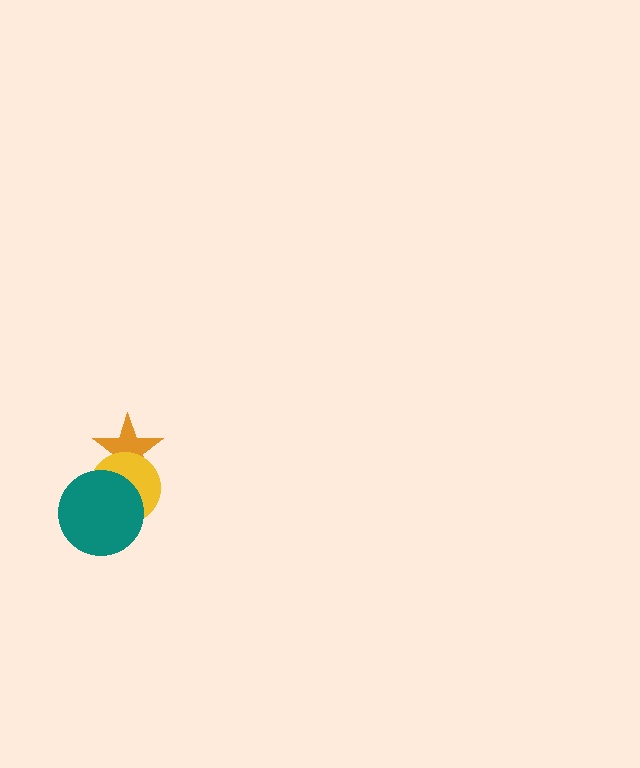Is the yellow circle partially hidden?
Yes, it is partially covered by another shape.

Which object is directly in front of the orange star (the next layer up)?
The yellow circle is directly in front of the orange star.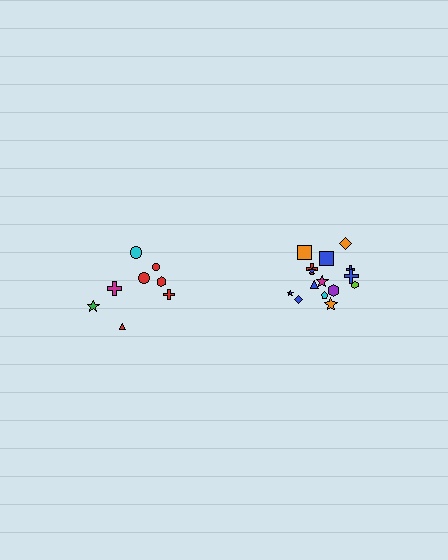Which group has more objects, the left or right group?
The right group.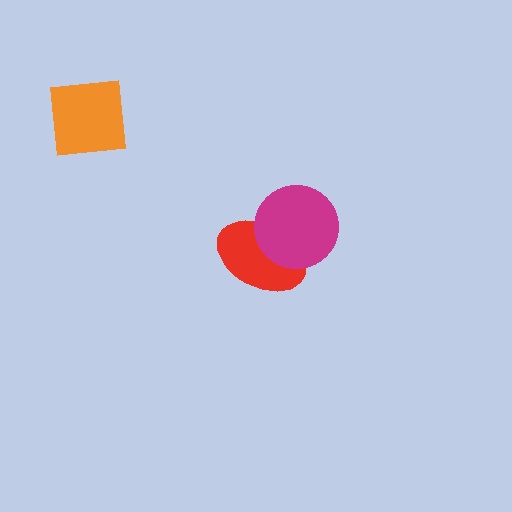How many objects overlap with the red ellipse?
1 object overlaps with the red ellipse.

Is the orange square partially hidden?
No, no other shape covers it.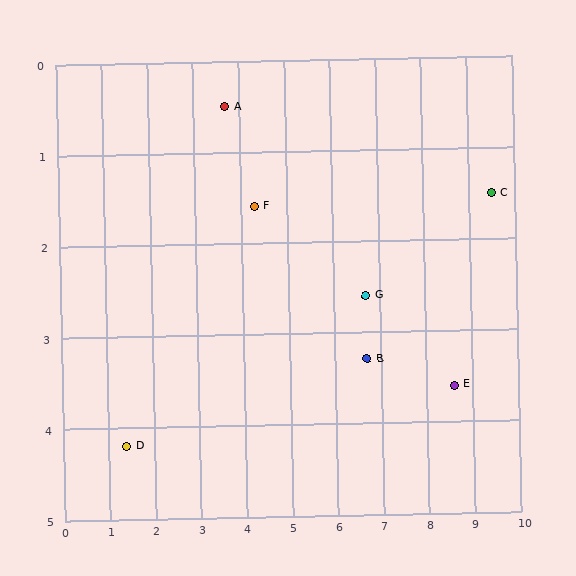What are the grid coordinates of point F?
Point F is at approximately (4.3, 1.6).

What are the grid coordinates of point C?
Point C is at approximately (9.5, 1.5).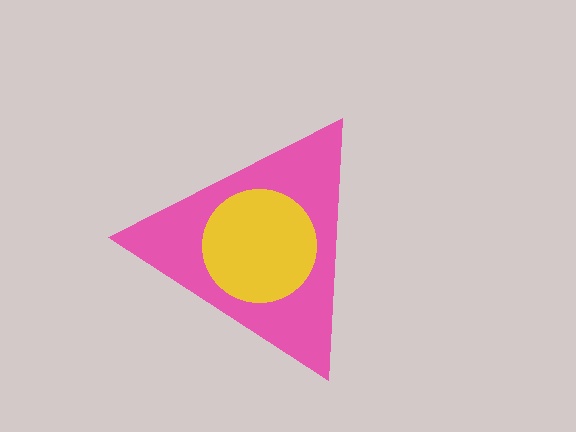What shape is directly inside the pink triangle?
The yellow circle.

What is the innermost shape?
The yellow circle.